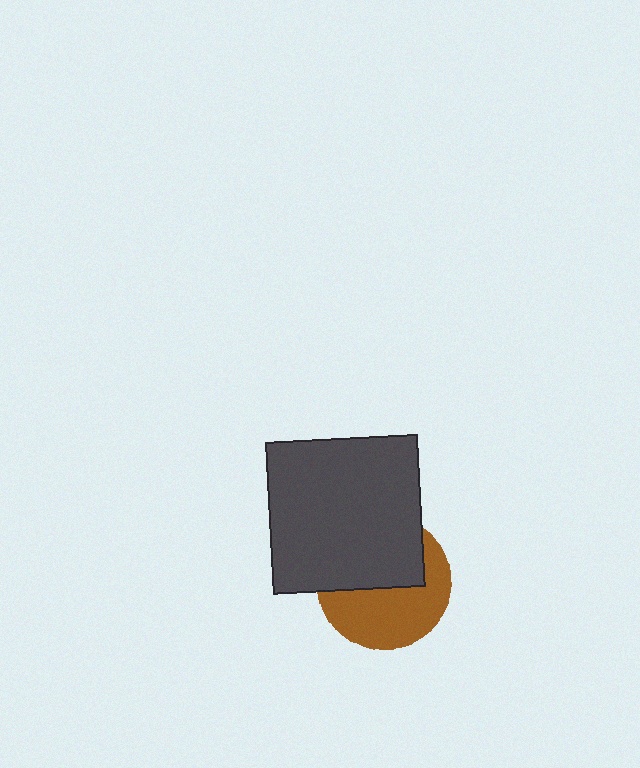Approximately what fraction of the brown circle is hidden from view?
Roughly 48% of the brown circle is hidden behind the dark gray square.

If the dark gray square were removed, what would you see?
You would see the complete brown circle.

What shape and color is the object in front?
The object in front is a dark gray square.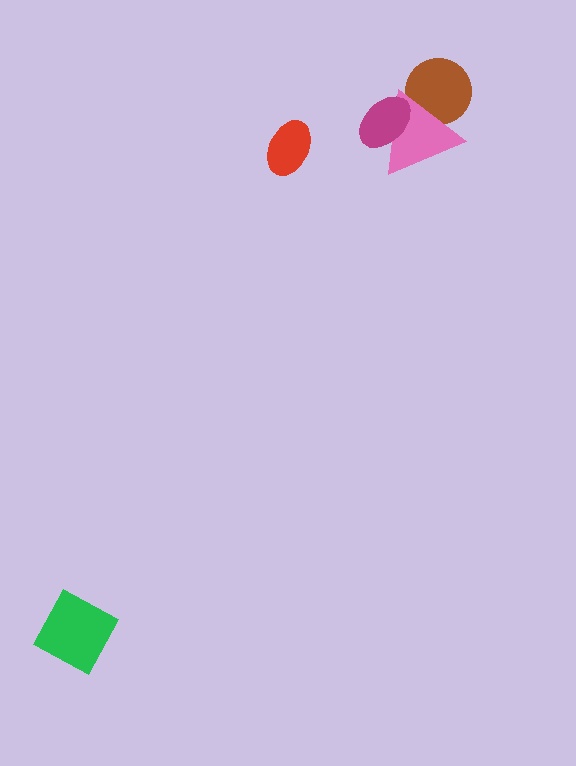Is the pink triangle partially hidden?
Yes, it is partially covered by another shape.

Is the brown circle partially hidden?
Yes, it is partially covered by another shape.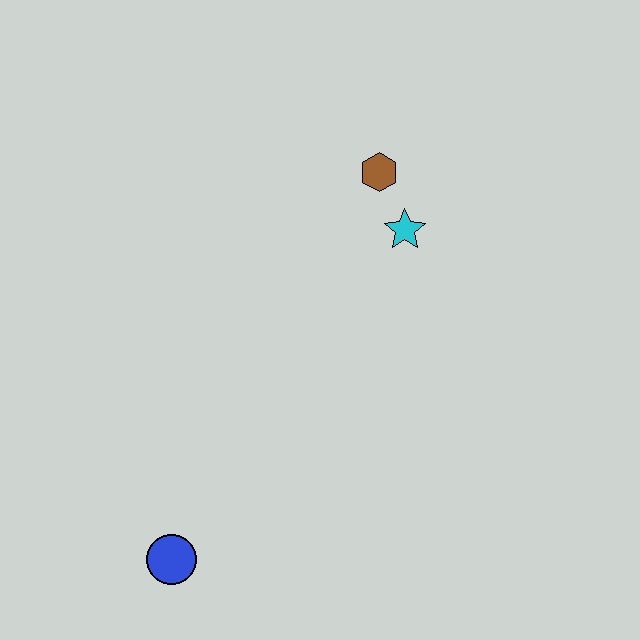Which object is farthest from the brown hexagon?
The blue circle is farthest from the brown hexagon.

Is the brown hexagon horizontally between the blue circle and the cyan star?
Yes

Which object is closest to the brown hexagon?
The cyan star is closest to the brown hexagon.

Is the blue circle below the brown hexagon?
Yes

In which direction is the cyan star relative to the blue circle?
The cyan star is above the blue circle.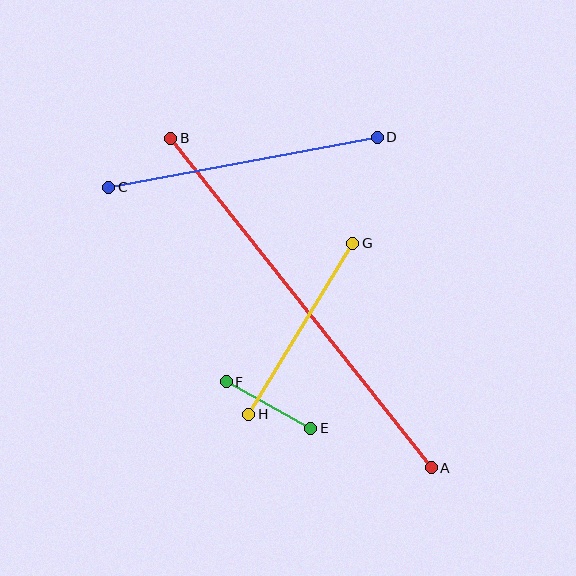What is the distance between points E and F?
The distance is approximately 96 pixels.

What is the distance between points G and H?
The distance is approximately 200 pixels.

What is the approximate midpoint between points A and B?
The midpoint is at approximately (301, 303) pixels.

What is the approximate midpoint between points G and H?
The midpoint is at approximately (301, 329) pixels.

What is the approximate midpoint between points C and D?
The midpoint is at approximately (243, 162) pixels.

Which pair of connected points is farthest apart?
Points A and B are farthest apart.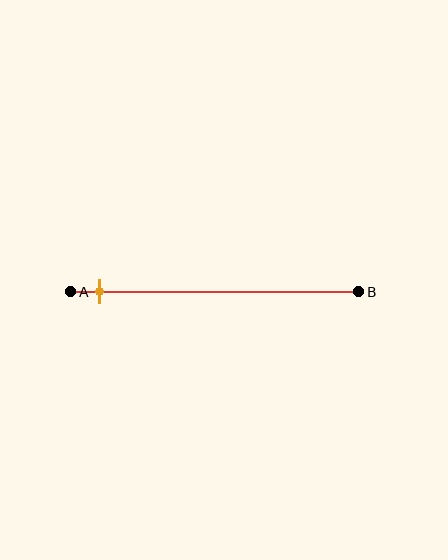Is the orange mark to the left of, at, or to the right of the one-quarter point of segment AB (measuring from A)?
The orange mark is to the left of the one-quarter point of segment AB.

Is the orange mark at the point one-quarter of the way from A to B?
No, the mark is at about 10% from A, not at the 25% one-quarter point.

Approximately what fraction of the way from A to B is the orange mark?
The orange mark is approximately 10% of the way from A to B.